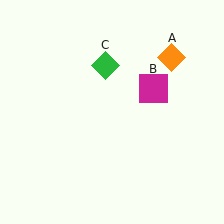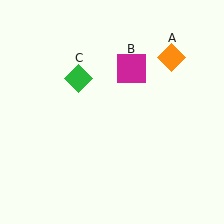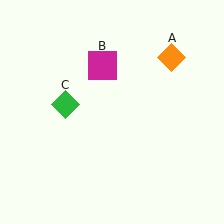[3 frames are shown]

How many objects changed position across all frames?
2 objects changed position: magenta square (object B), green diamond (object C).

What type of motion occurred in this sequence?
The magenta square (object B), green diamond (object C) rotated counterclockwise around the center of the scene.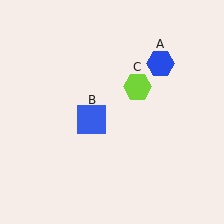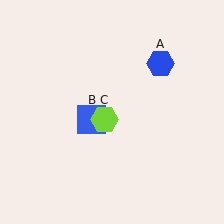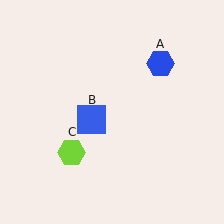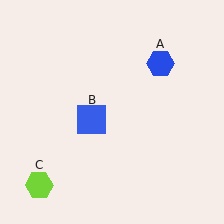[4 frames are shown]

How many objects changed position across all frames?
1 object changed position: lime hexagon (object C).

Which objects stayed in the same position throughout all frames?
Blue hexagon (object A) and blue square (object B) remained stationary.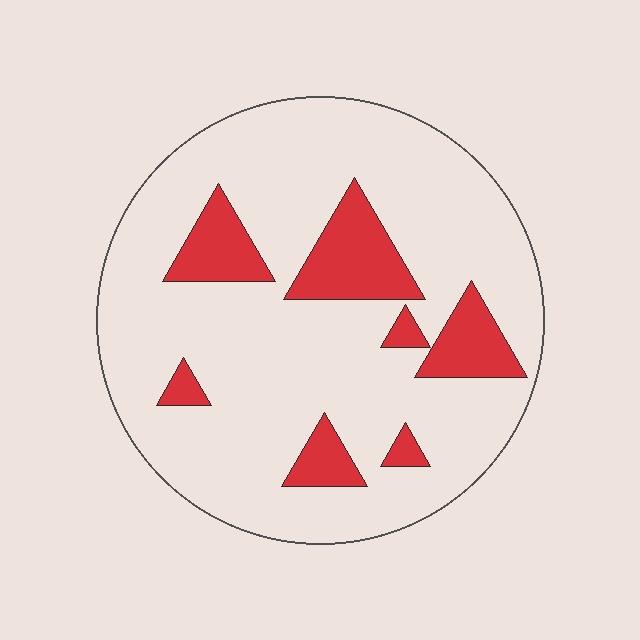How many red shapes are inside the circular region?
7.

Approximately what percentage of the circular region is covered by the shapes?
Approximately 15%.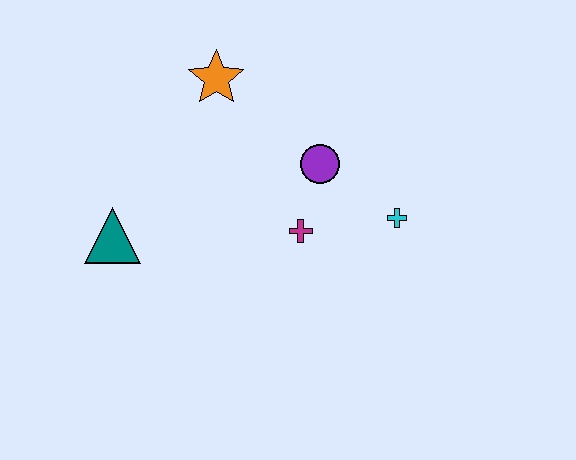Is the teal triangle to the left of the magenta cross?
Yes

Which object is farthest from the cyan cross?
The teal triangle is farthest from the cyan cross.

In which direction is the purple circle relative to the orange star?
The purple circle is to the right of the orange star.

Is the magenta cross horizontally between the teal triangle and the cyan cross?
Yes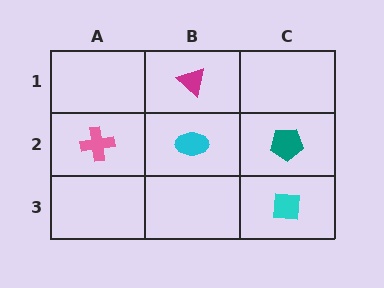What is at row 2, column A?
A pink cross.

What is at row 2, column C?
A teal pentagon.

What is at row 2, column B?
A cyan ellipse.